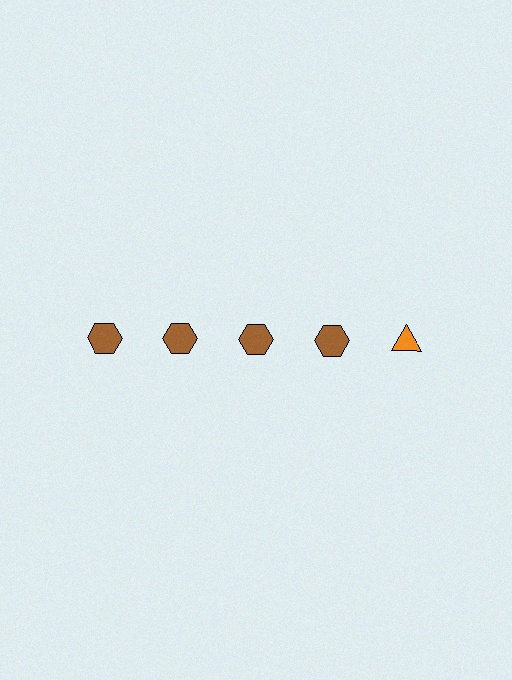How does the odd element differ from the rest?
It differs in both color (orange instead of brown) and shape (triangle instead of hexagon).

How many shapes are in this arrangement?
There are 5 shapes arranged in a grid pattern.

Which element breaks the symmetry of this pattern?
The orange triangle in the top row, rightmost column breaks the symmetry. All other shapes are brown hexagons.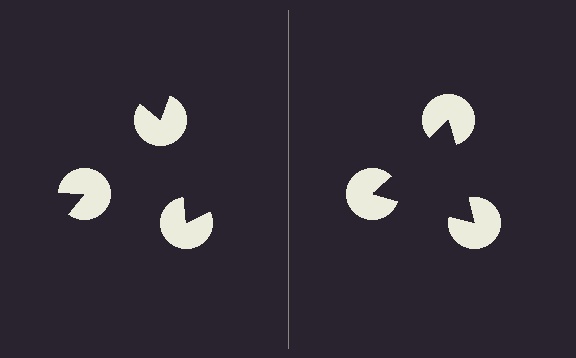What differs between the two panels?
The pac-man discs are positioned identically on both sides; only the wedge orientations differ. On the right they align to a triangle; on the left they are misaligned.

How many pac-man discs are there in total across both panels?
6 — 3 on each side.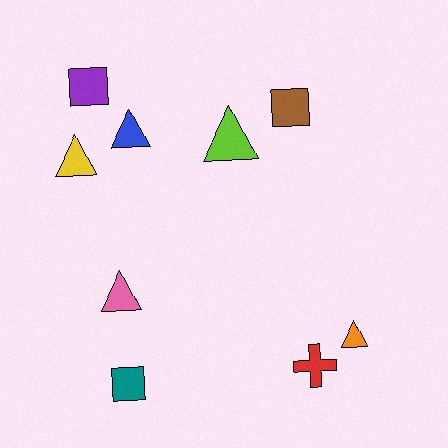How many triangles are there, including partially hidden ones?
There are 5 triangles.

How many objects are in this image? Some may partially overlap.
There are 9 objects.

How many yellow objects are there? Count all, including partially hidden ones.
There is 1 yellow object.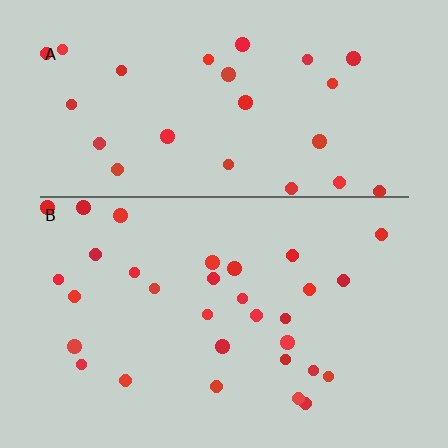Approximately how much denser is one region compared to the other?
Approximately 1.2× — region B over region A.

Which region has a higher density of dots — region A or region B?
B (the bottom).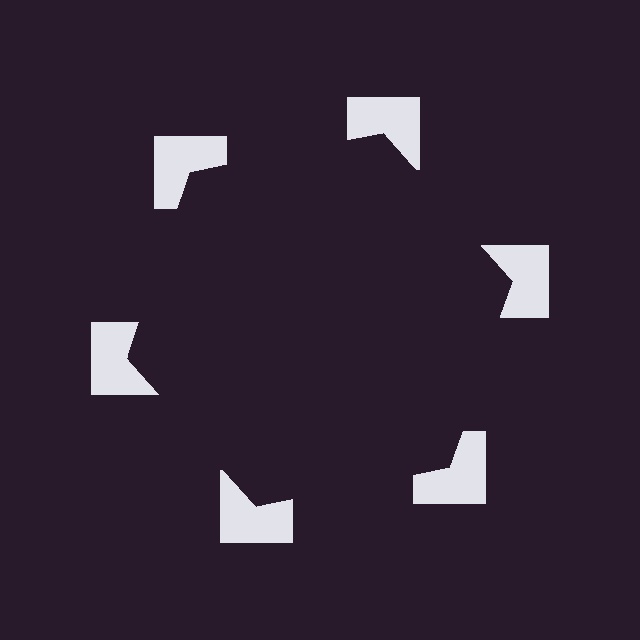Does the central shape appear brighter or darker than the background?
It typically appears slightly darker than the background, even though no actual brightness change is drawn.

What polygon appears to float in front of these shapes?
An illusory hexagon — its edges are inferred from the aligned wedge cuts in the notched squares, not physically drawn.